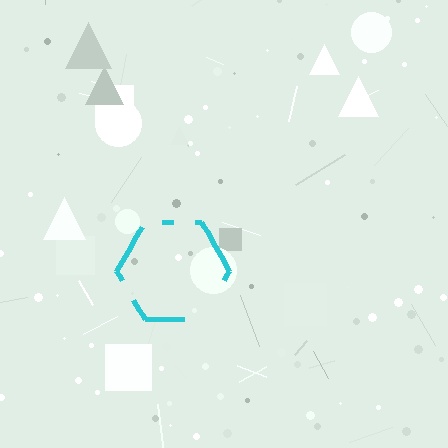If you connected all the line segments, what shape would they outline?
They would outline a hexagon.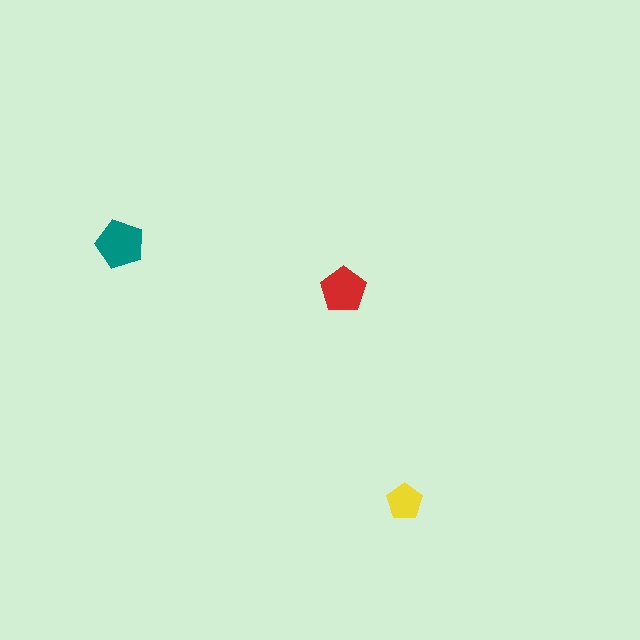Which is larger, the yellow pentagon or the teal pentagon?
The teal one.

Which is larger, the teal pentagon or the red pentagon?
The teal one.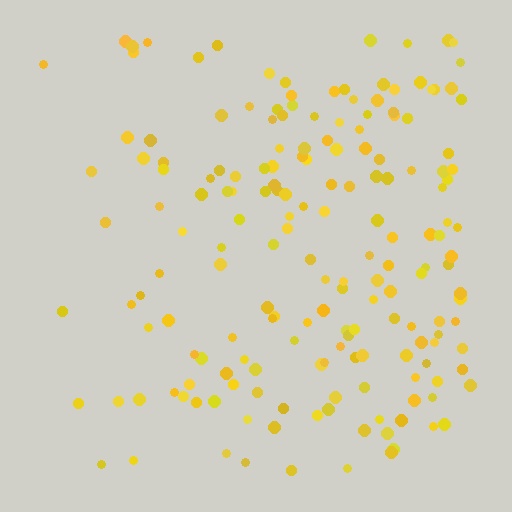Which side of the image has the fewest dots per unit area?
The left.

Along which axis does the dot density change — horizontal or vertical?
Horizontal.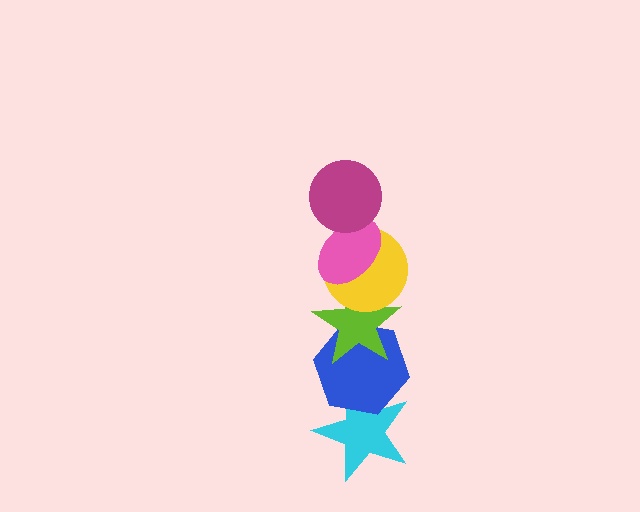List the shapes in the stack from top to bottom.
From top to bottom: the magenta circle, the pink ellipse, the yellow circle, the lime star, the blue hexagon, the cyan star.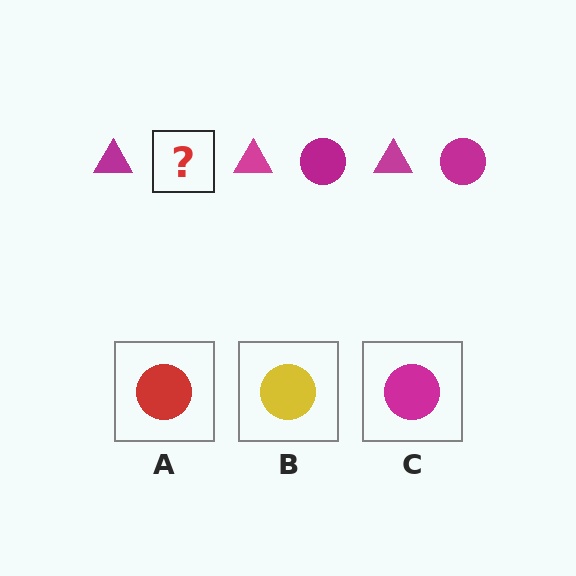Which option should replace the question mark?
Option C.